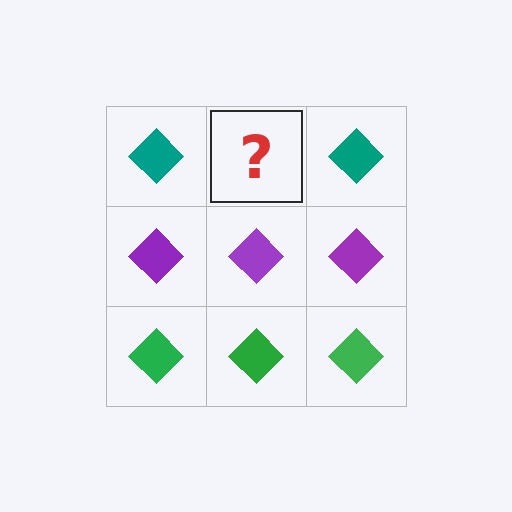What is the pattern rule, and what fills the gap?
The rule is that each row has a consistent color. The gap should be filled with a teal diamond.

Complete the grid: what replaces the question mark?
The question mark should be replaced with a teal diamond.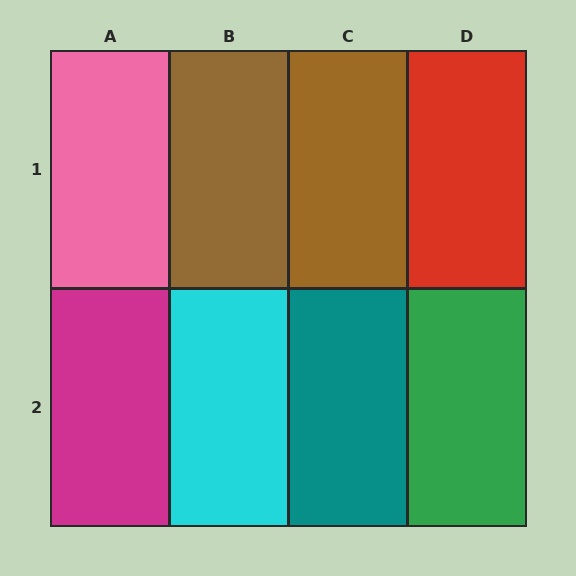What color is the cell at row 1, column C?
Brown.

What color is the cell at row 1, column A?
Pink.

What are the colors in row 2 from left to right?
Magenta, cyan, teal, green.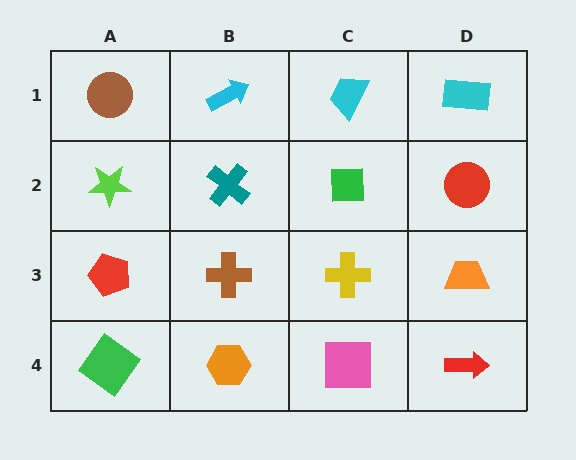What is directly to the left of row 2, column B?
A lime star.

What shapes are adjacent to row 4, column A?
A red pentagon (row 3, column A), an orange hexagon (row 4, column B).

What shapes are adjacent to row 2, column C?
A cyan trapezoid (row 1, column C), a yellow cross (row 3, column C), a teal cross (row 2, column B), a red circle (row 2, column D).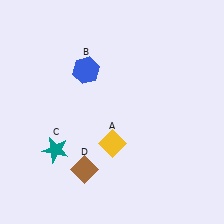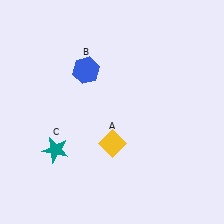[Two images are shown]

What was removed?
The brown diamond (D) was removed in Image 2.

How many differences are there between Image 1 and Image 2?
There is 1 difference between the two images.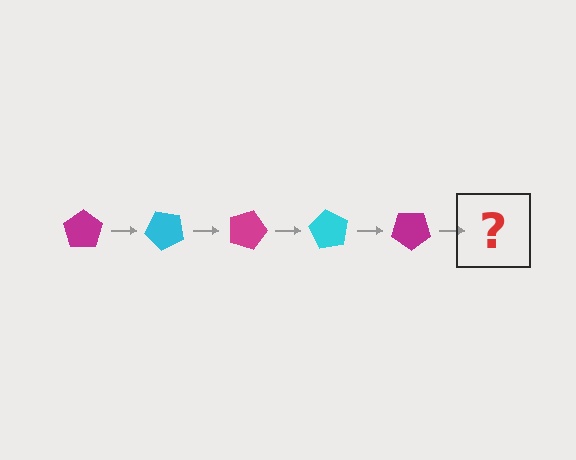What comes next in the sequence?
The next element should be a cyan pentagon, rotated 225 degrees from the start.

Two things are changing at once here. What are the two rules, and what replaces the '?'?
The two rules are that it rotates 45 degrees each step and the color cycles through magenta and cyan. The '?' should be a cyan pentagon, rotated 225 degrees from the start.